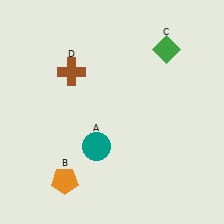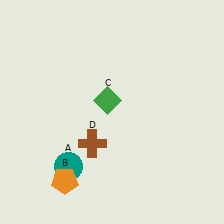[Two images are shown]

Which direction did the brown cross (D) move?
The brown cross (D) moved down.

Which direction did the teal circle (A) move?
The teal circle (A) moved left.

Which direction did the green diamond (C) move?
The green diamond (C) moved left.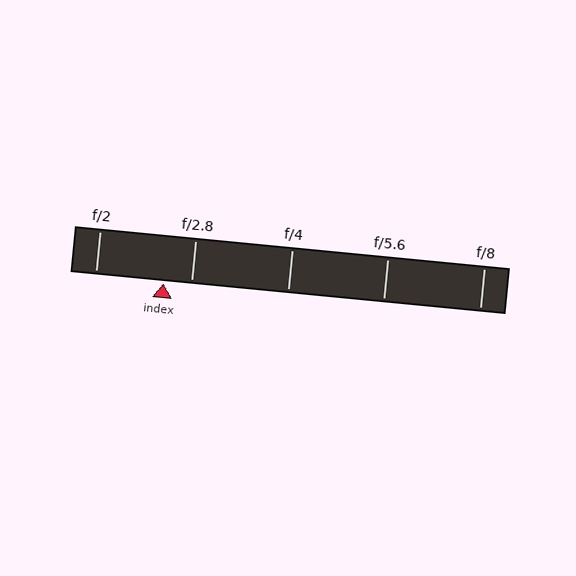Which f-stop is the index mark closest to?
The index mark is closest to f/2.8.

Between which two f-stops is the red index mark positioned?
The index mark is between f/2 and f/2.8.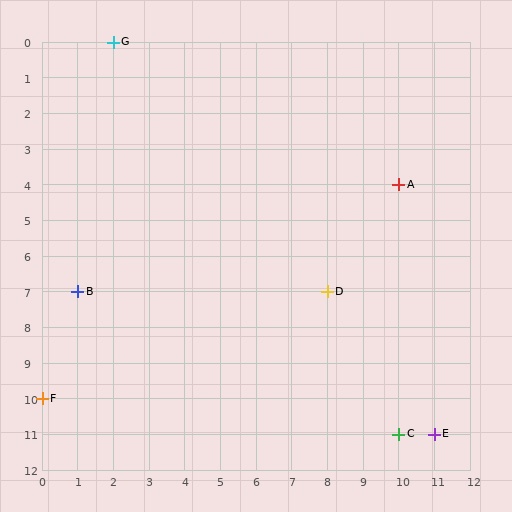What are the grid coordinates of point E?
Point E is at grid coordinates (11, 11).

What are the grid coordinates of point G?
Point G is at grid coordinates (2, 0).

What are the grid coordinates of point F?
Point F is at grid coordinates (0, 10).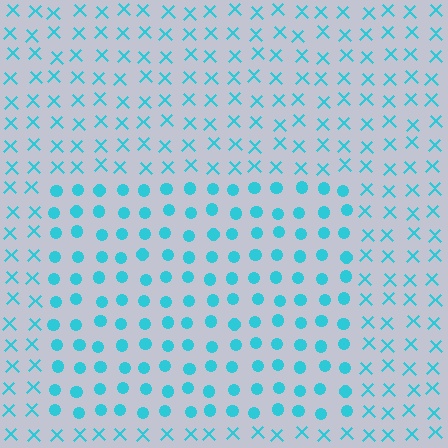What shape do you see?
I see a rectangle.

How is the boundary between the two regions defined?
The boundary is defined by a change in element shape: circles inside vs. X marks outside. All elements share the same color and spacing.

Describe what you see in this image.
The image is filled with small cyan elements arranged in a uniform grid. A rectangle-shaped region contains circles, while the surrounding area contains X marks. The boundary is defined purely by the change in element shape.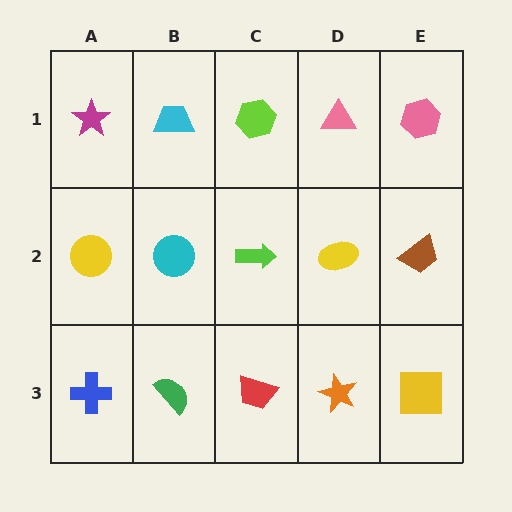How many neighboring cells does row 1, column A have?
2.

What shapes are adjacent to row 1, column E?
A brown trapezoid (row 2, column E), a pink triangle (row 1, column D).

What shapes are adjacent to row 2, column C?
A lime hexagon (row 1, column C), a red trapezoid (row 3, column C), a cyan circle (row 2, column B), a yellow ellipse (row 2, column D).